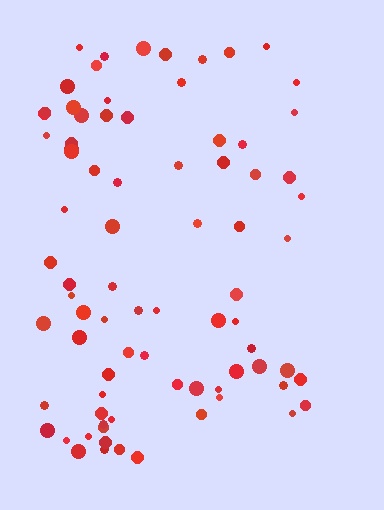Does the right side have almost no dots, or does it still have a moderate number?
Still a moderate number, just noticeably fewer than the left.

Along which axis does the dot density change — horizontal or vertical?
Horizontal.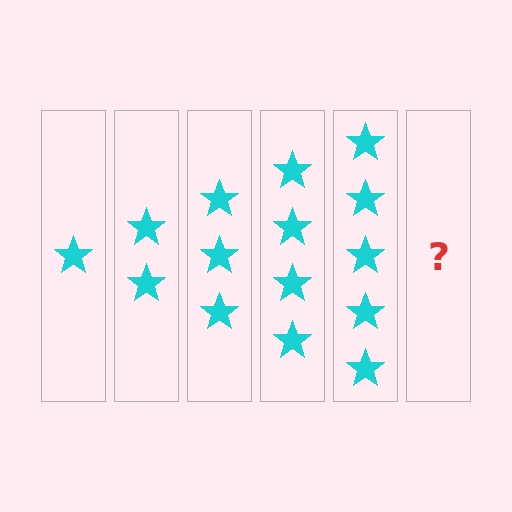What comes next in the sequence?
The next element should be 6 stars.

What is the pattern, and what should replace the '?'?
The pattern is that each step adds one more star. The '?' should be 6 stars.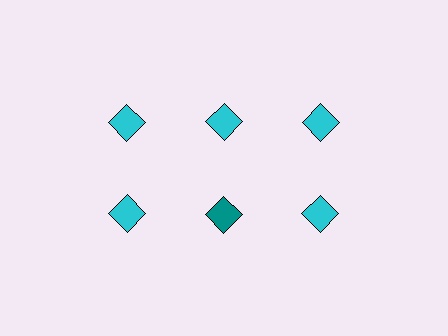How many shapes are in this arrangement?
There are 6 shapes arranged in a grid pattern.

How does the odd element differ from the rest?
It has a different color: teal instead of cyan.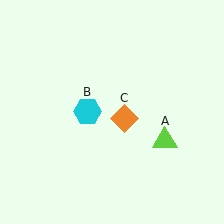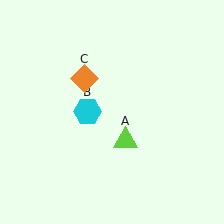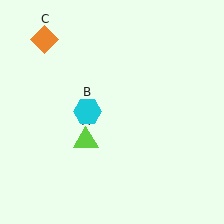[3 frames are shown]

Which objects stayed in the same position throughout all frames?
Cyan hexagon (object B) remained stationary.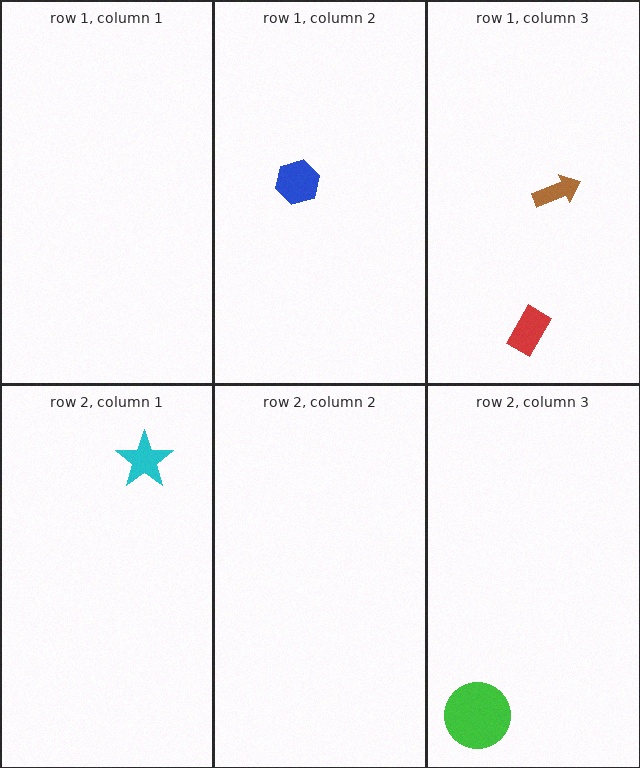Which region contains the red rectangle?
The row 1, column 3 region.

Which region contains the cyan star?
The row 2, column 1 region.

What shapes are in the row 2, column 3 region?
The green circle.